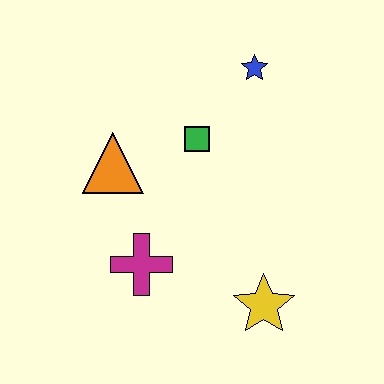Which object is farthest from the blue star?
The yellow star is farthest from the blue star.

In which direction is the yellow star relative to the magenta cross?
The yellow star is to the right of the magenta cross.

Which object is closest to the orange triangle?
The green square is closest to the orange triangle.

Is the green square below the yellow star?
No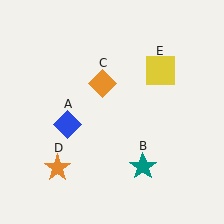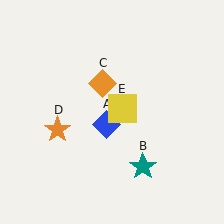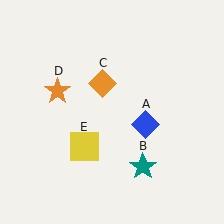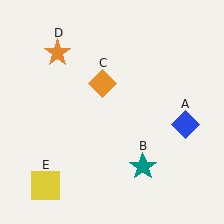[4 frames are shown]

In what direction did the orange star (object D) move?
The orange star (object D) moved up.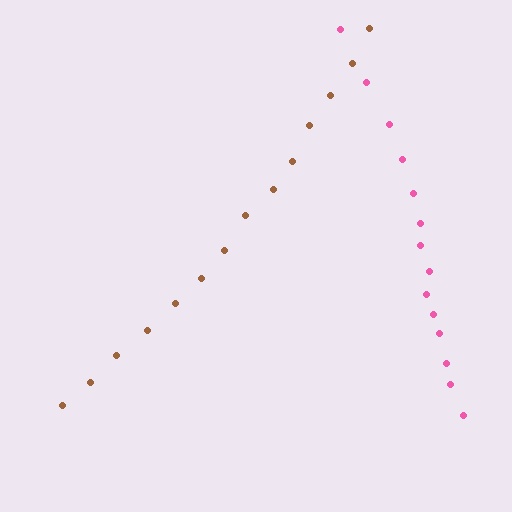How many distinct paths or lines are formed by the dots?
There are 2 distinct paths.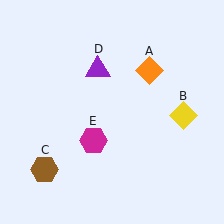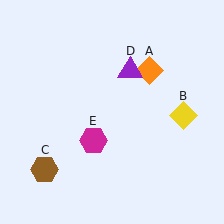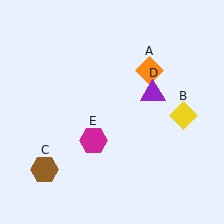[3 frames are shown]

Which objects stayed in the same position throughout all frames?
Orange diamond (object A) and yellow diamond (object B) and brown hexagon (object C) and magenta hexagon (object E) remained stationary.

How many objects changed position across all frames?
1 object changed position: purple triangle (object D).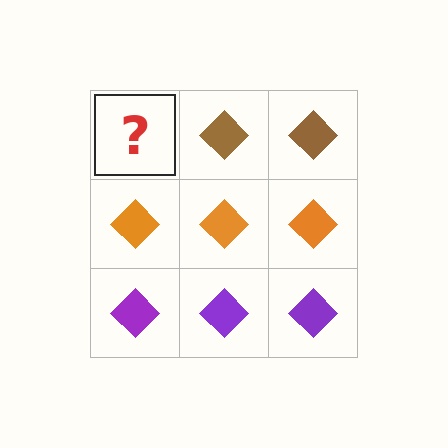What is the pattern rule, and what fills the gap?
The rule is that each row has a consistent color. The gap should be filled with a brown diamond.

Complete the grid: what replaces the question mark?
The question mark should be replaced with a brown diamond.